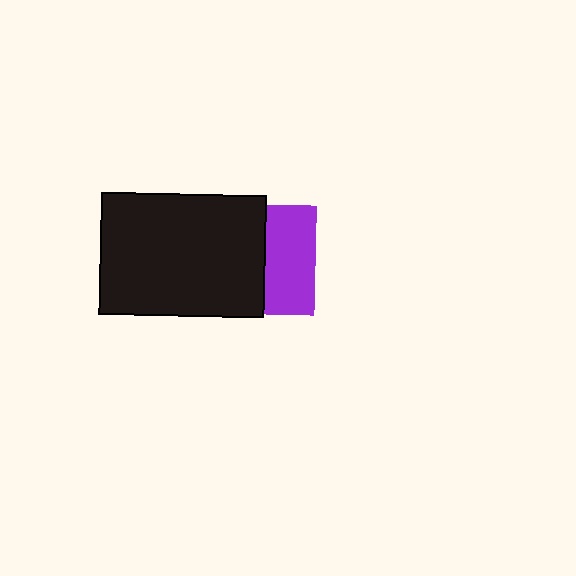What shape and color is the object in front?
The object in front is a black rectangle.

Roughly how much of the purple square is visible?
About half of it is visible (roughly 45%).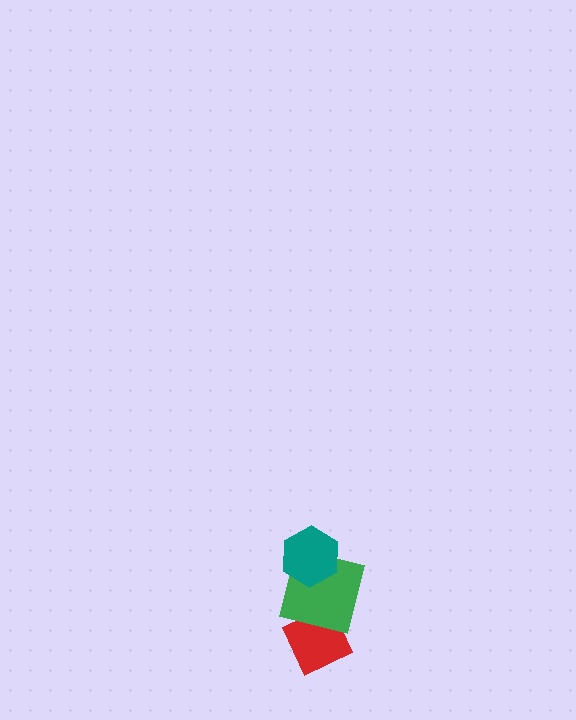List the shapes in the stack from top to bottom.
From top to bottom: the teal hexagon, the green square, the red diamond.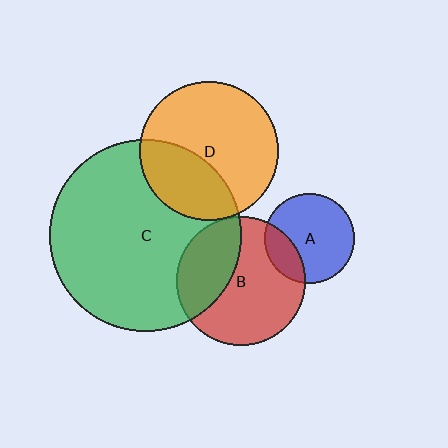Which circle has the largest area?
Circle C (green).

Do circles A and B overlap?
Yes.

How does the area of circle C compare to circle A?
Approximately 4.5 times.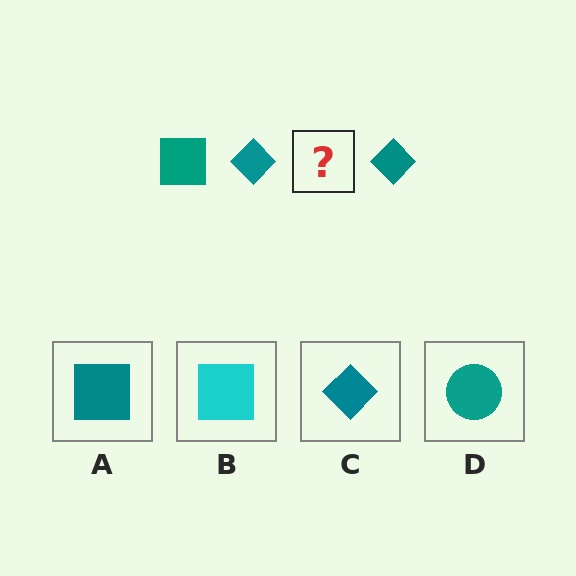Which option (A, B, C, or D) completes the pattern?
A.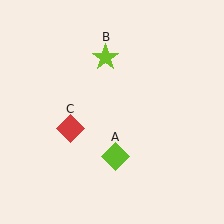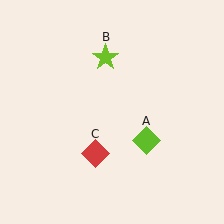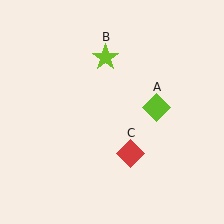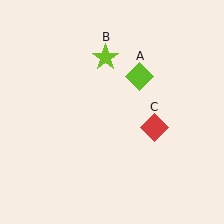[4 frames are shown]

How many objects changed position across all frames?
2 objects changed position: lime diamond (object A), red diamond (object C).